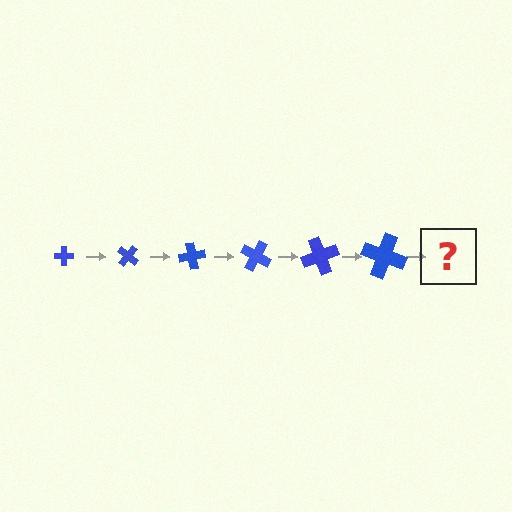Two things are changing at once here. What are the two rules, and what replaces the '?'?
The two rules are that the cross grows larger each step and it rotates 40 degrees each step. The '?' should be a cross, larger than the previous one and rotated 240 degrees from the start.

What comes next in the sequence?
The next element should be a cross, larger than the previous one and rotated 240 degrees from the start.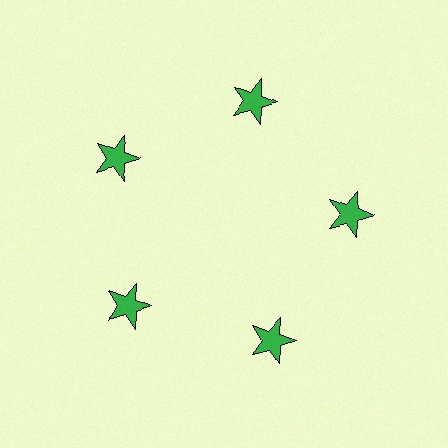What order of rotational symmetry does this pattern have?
This pattern has 5-fold rotational symmetry.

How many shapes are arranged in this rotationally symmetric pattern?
There are 5 shapes, arranged in 5 groups of 1.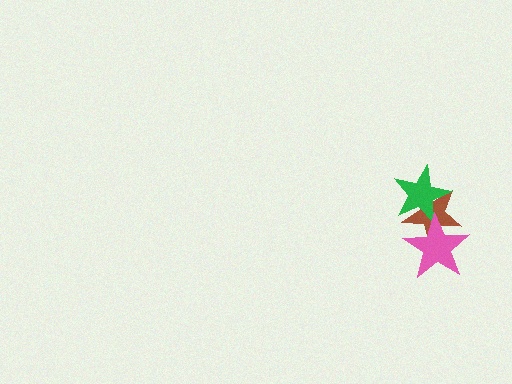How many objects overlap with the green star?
2 objects overlap with the green star.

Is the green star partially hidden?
Yes, it is partially covered by another shape.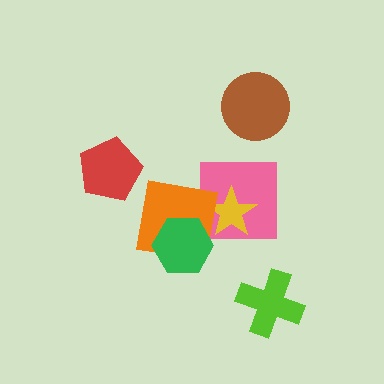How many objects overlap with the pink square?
2 objects overlap with the pink square.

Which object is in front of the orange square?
The green hexagon is in front of the orange square.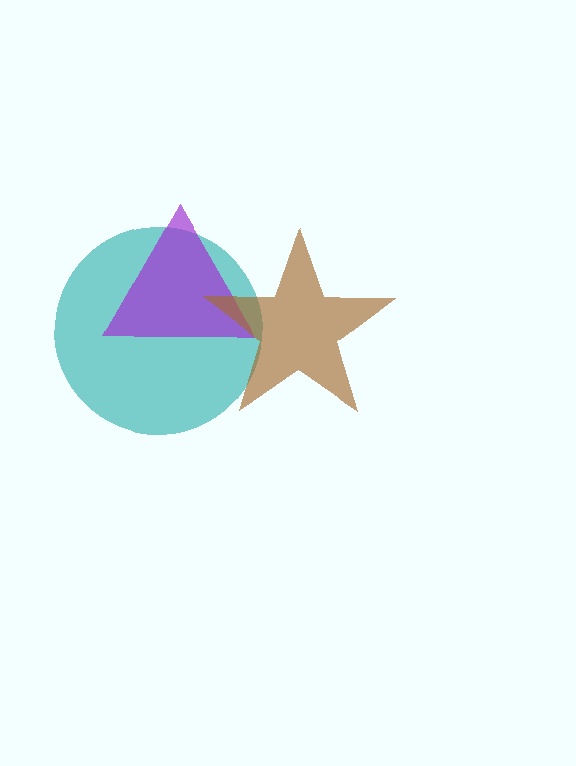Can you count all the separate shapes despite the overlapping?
Yes, there are 3 separate shapes.